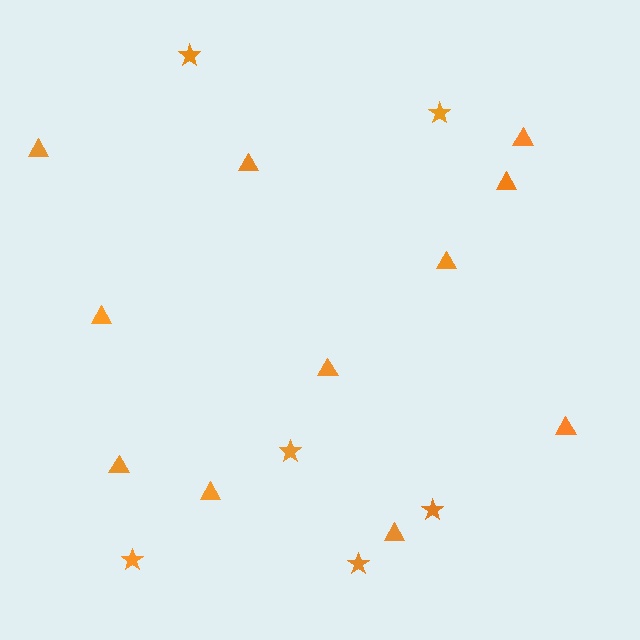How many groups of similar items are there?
There are 2 groups: one group of triangles (11) and one group of stars (6).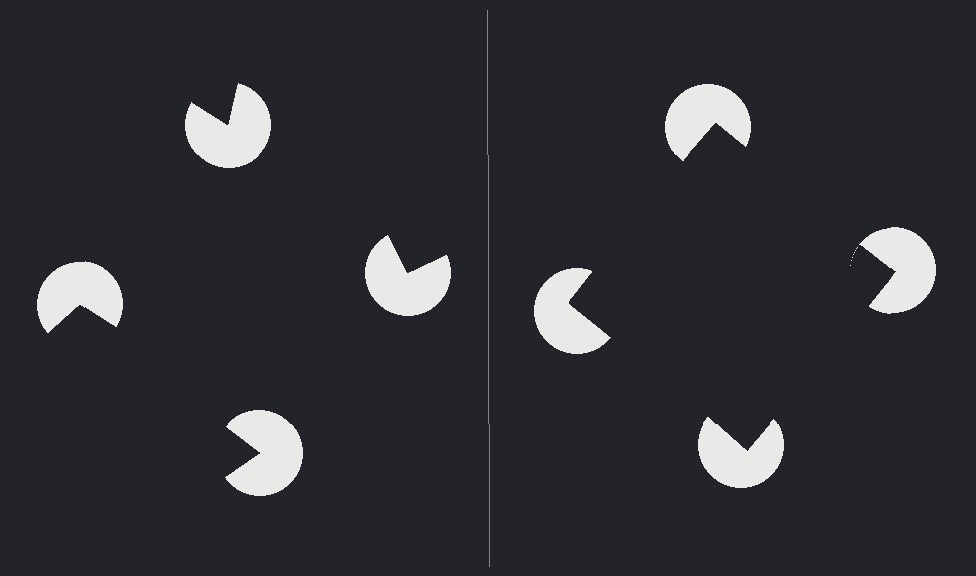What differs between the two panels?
The pac-man discs are positioned identically on both sides; only the wedge orientations differ. On the right they align to a square; on the left they are misaligned.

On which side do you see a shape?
An illusory square appears on the right side. On the left side the wedge cuts are rotated, so no coherent shape forms.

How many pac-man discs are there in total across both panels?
8 — 4 on each side.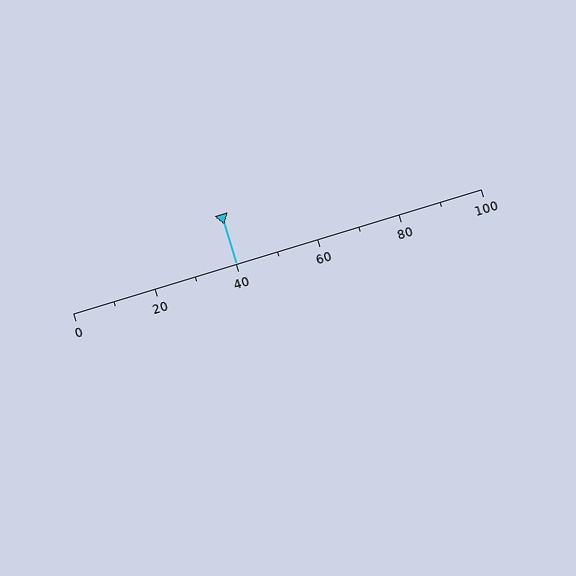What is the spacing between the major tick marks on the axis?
The major ticks are spaced 20 apart.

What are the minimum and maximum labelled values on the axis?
The axis runs from 0 to 100.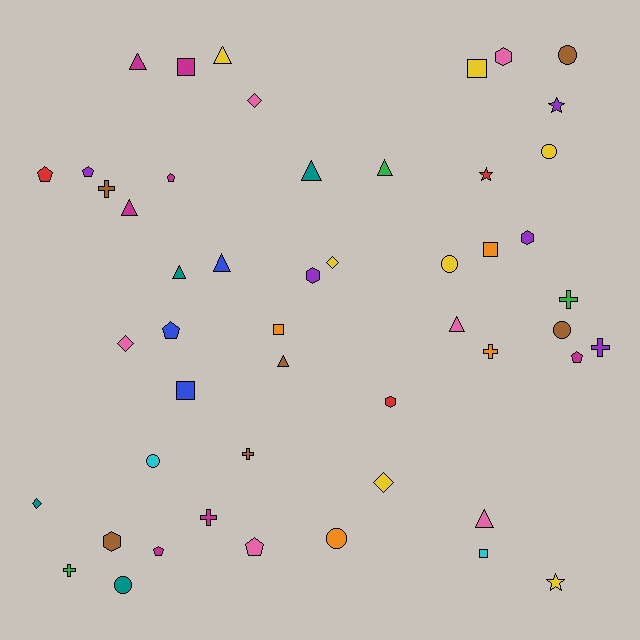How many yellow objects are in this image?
There are 7 yellow objects.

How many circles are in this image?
There are 7 circles.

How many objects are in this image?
There are 50 objects.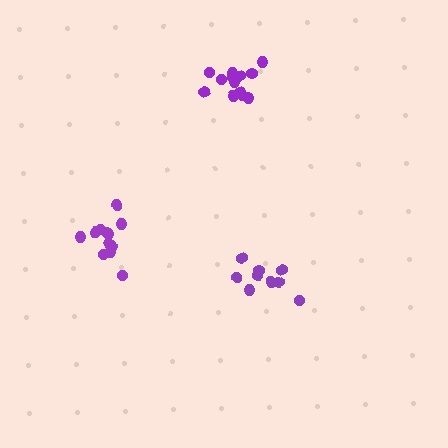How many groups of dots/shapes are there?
There are 3 groups.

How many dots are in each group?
Group 1: 13 dots, Group 2: 9 dots, Group 3: 12 dots (34 total).